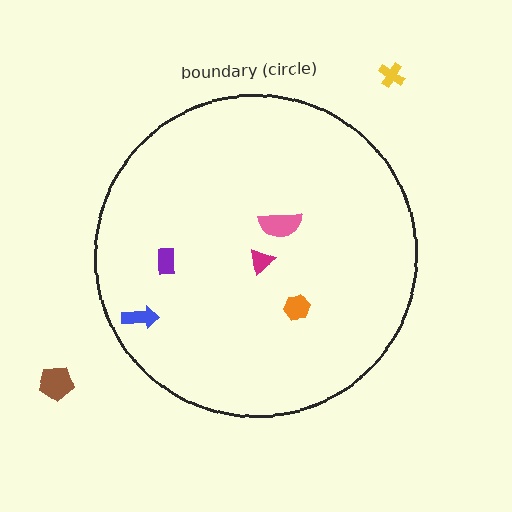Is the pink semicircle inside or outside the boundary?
Inside.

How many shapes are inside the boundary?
5 inside, 2 outside.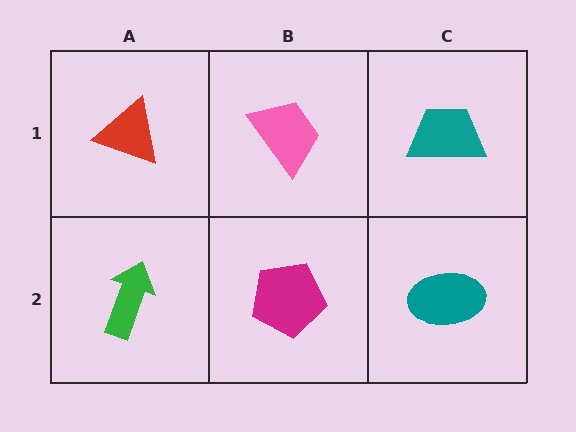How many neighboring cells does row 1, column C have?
2.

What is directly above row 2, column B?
A pink trapezoid.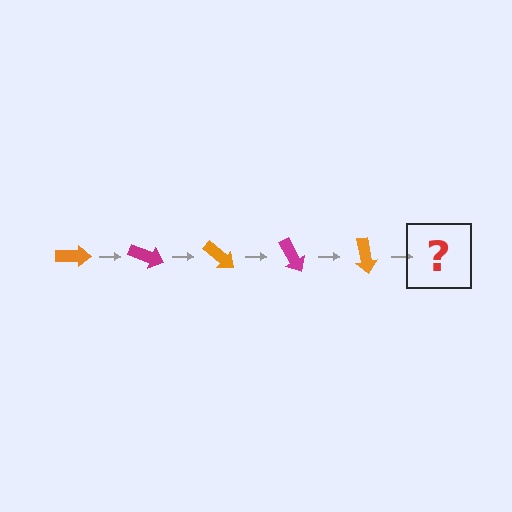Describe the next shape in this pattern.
It should be a magenta arrow, rotated 100 degrees from the start.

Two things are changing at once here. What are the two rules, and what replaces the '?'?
The two rules are that it rotates 20 degrees each step and the color cycles through orange and magenta. The '?' should be a magenta arrow, rotated 100 degrees from the start.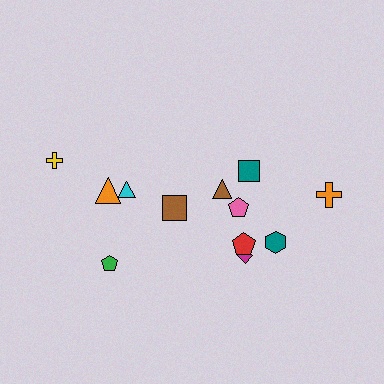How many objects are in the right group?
There are 7 objects.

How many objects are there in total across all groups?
There are 12 objects.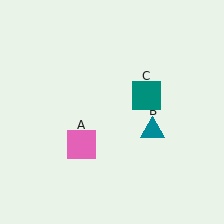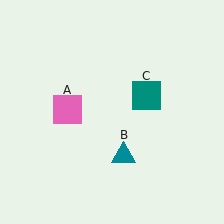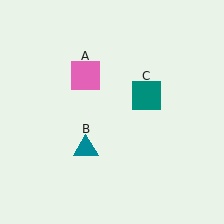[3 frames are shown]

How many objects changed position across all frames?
2 objects changed position: pink square (object A), teal triangle (object B).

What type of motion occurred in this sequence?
The pink square (object A), teal triangle (object B) rotated clockwise around the center of the scene.